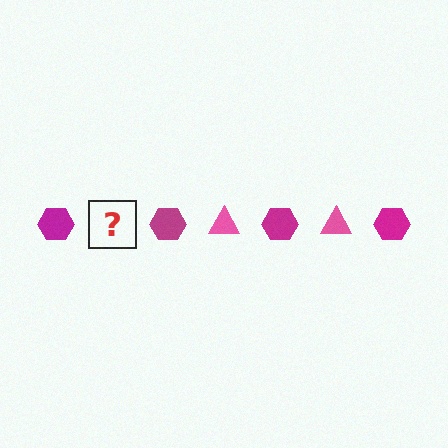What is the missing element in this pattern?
The missing element is a pink triangle.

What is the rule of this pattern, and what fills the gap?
The rule is that the pattern alternates between magenta hexagon and pink triangle. The gap should be filled with a pink triangle.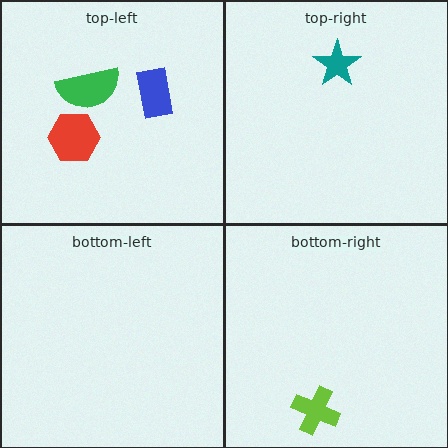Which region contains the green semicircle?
The top-left region.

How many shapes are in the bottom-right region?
1.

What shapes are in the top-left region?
The red hexagon, the blue rectangle, the green semicircle.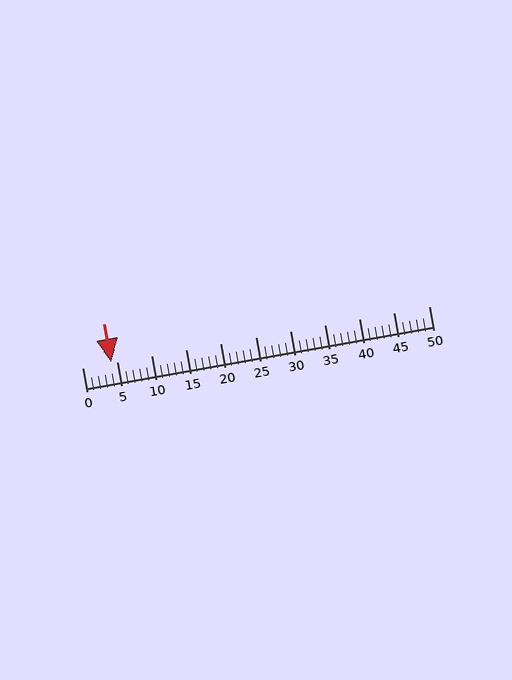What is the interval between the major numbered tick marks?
The major tick marks are spaced 5 units apart.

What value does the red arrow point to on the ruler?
The red arrow points to approximately 4.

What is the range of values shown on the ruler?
The ruler shows values from 0 to 50.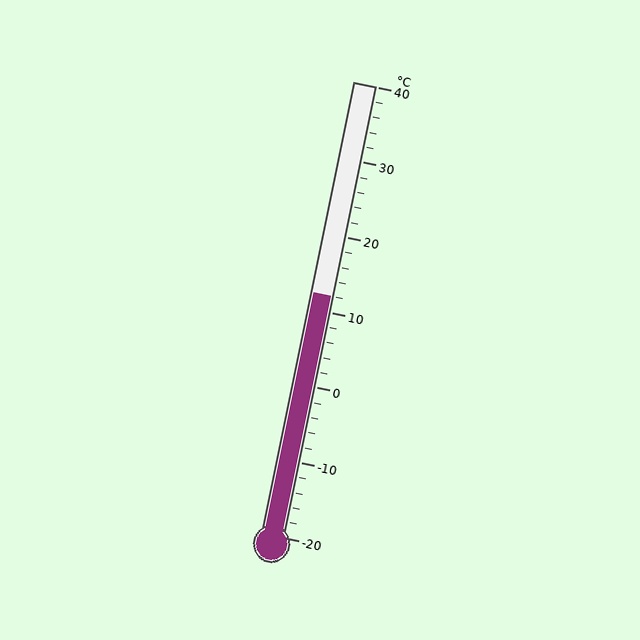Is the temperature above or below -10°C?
The temperature is above -10°C.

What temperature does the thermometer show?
The thermometer shows approximately 12°C.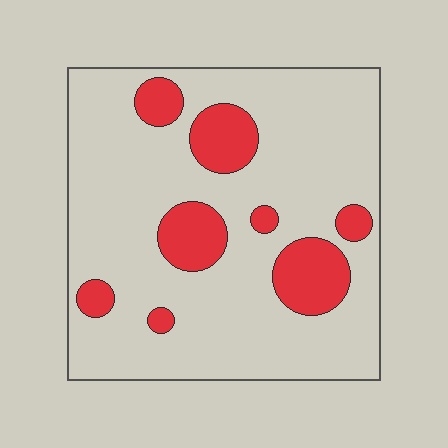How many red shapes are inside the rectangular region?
8.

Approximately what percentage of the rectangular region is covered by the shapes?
Approximately 20%.